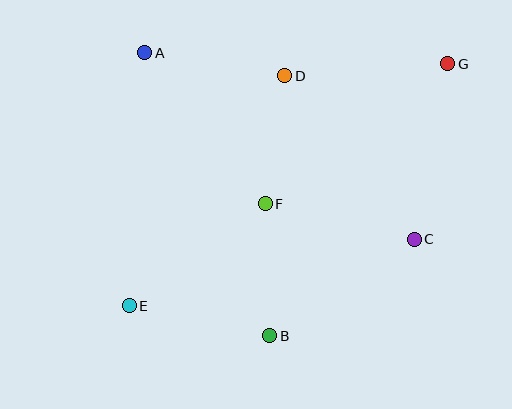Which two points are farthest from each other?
Points E and G are farthest from each other.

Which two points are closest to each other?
Points D and F are closest to each other.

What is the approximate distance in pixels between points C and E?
The distance between C and E is approximately 292 pixels.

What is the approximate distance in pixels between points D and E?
The distance between D and E is approximately 278 pixels.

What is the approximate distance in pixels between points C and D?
The distance between C and D is approximately 209 pixels.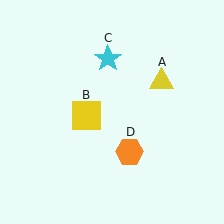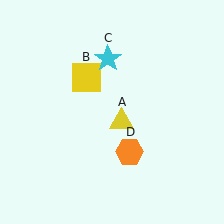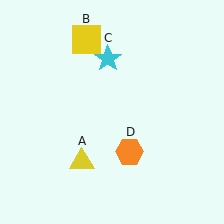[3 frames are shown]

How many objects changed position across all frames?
2 objects changed position: yellow triangle (object A), yellow square (object B).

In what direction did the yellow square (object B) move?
The yellow square (object B) moved up.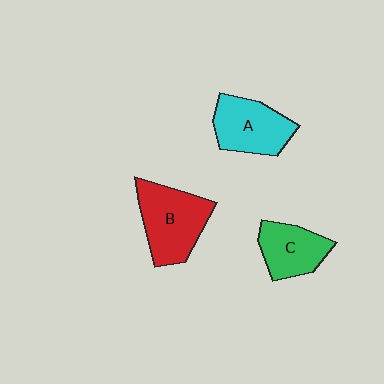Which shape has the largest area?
Shape B (red).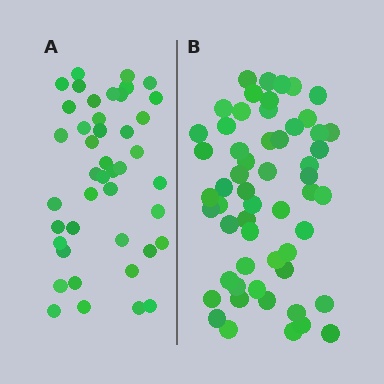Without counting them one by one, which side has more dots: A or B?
Region B (the right region) has more dots.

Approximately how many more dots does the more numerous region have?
Region B has approximately 15 more dots than region A.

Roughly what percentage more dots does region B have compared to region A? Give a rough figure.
About 30% more.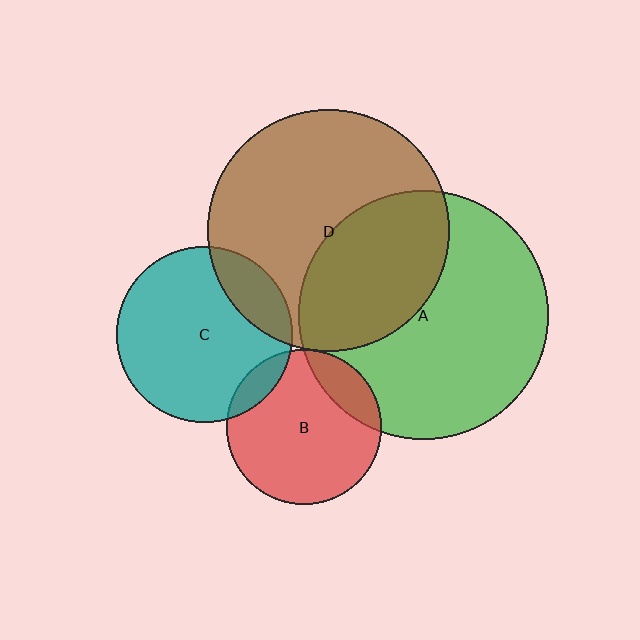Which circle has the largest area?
Circle A (green).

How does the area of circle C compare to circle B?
Approximately 1.3 times.